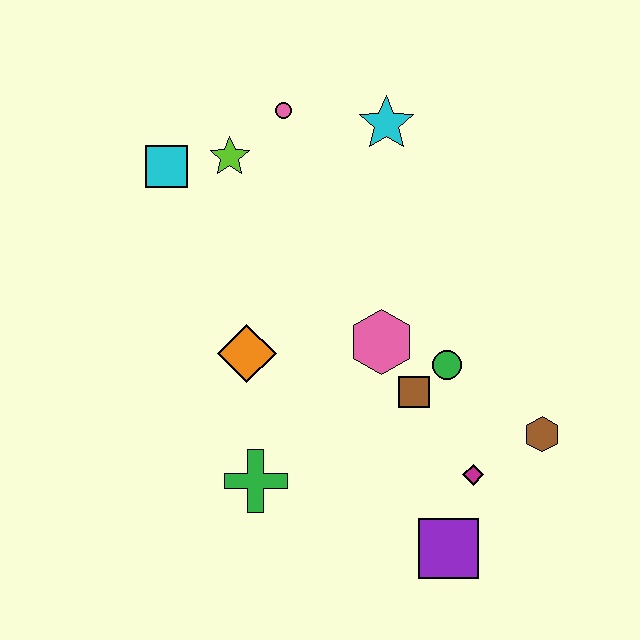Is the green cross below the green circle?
Yes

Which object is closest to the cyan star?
The pink circle is closest to the cyan star.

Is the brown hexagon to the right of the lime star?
Yes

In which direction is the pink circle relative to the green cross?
The pink circle is above the green cross.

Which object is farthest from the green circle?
The cyan square is farthest from the green circle.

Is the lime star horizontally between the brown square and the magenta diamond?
No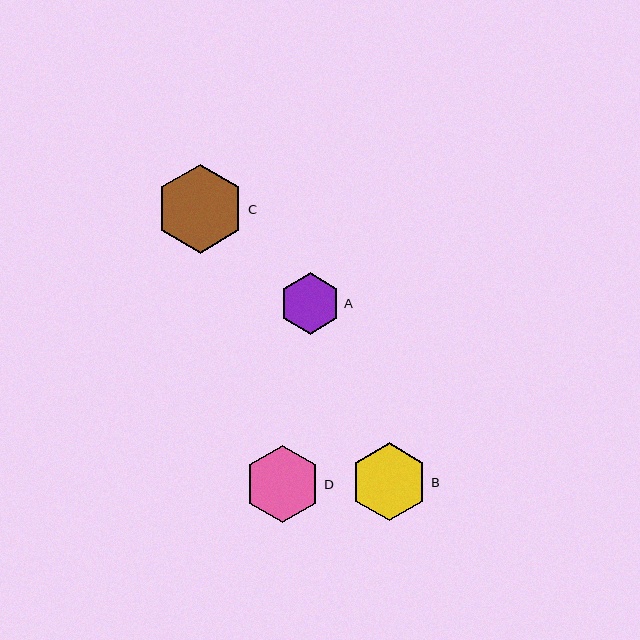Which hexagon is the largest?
Hexagon C is the largest with a size of approximately 89 pixels.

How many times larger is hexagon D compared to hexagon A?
Hexagon D is approximately 1.2 times the size of hexagon A.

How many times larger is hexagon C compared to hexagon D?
Hexagon C is approximately 1.2 times the size of hexagon D.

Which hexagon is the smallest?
Hexagon A is the smallest with a size of approximately 61 pixels.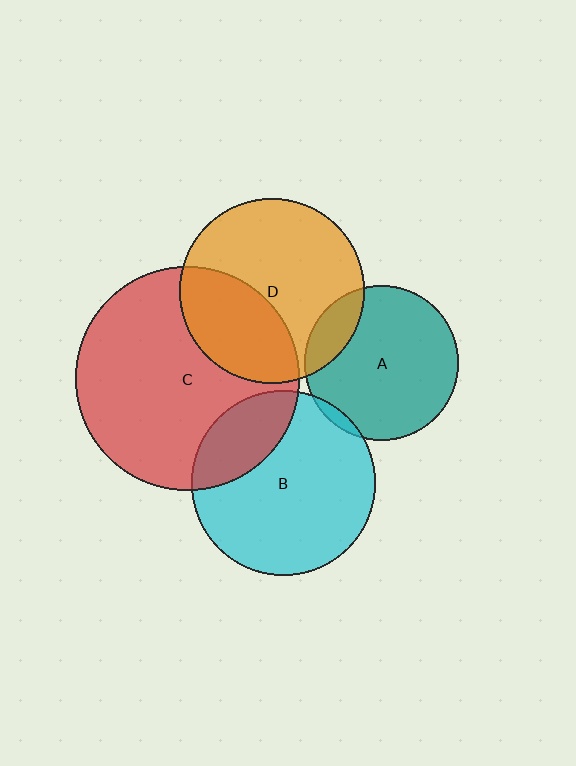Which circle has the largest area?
Circle C (red).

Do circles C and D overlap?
Yes.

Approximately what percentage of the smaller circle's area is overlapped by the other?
Approximately 35%.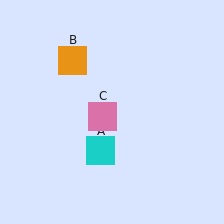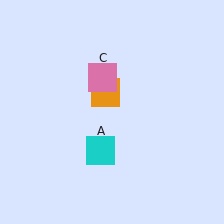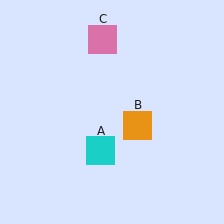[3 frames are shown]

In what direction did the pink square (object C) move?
The pink square (object C) moved up.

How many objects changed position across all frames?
2 objects changed position: orange square (object B), pink square (object C).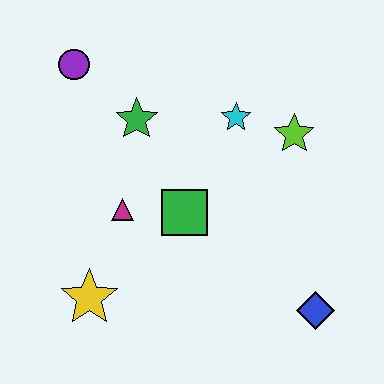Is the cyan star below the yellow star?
No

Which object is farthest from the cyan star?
The yellow star is farthest from the cyan star.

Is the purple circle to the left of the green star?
Yes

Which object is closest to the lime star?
The cyan star is closest to the lime star.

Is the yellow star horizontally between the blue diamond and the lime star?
No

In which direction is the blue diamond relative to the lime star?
The blue diamond is below the lime star.